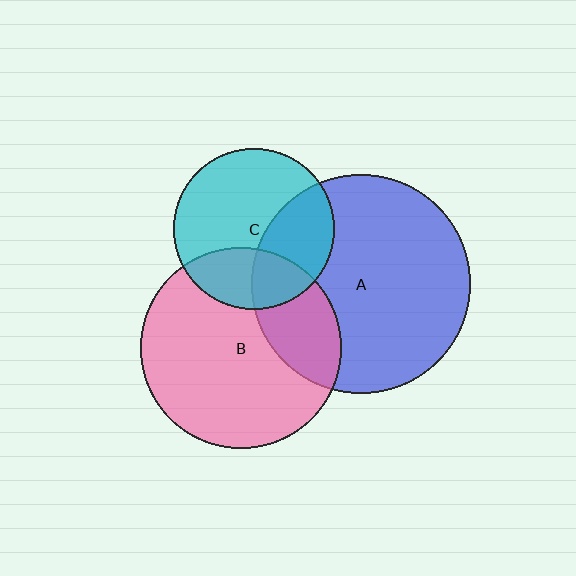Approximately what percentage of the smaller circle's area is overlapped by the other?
Approximately 25%.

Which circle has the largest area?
Circle A (blue).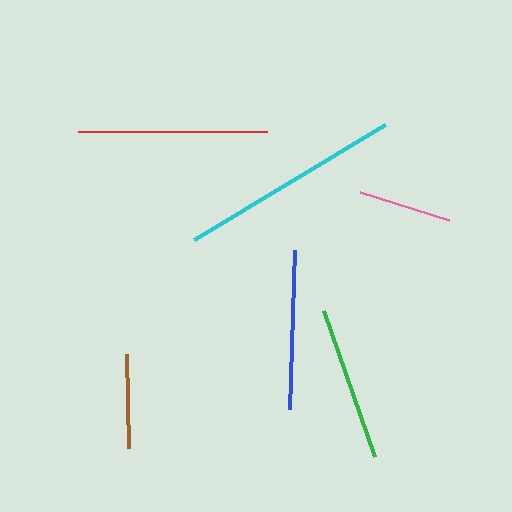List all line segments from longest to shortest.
From longest to shortest: cyan, red, blue, green, brown, pink.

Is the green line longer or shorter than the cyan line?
The cyan line is longer than the green line.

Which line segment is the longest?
The cyan line is the longest at approximately 223 pixels.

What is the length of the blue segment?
The blue segment is approximately 159 pixels long.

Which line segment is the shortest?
The pink line is the shortest at approximately 93 pixels.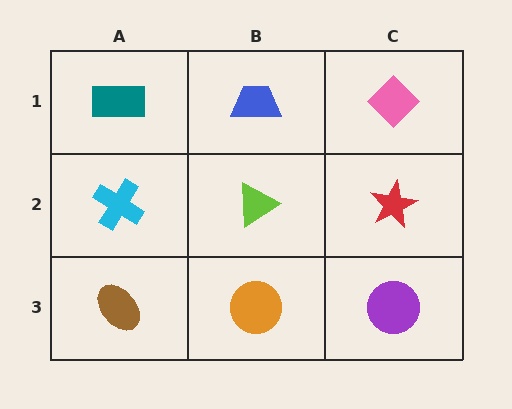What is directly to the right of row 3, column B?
A purple circle.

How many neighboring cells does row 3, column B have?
3.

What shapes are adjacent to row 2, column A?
A teal rectangle (row 1, column A), a brown ellipse (row 3, column A), a lime triangle (row 2, column B).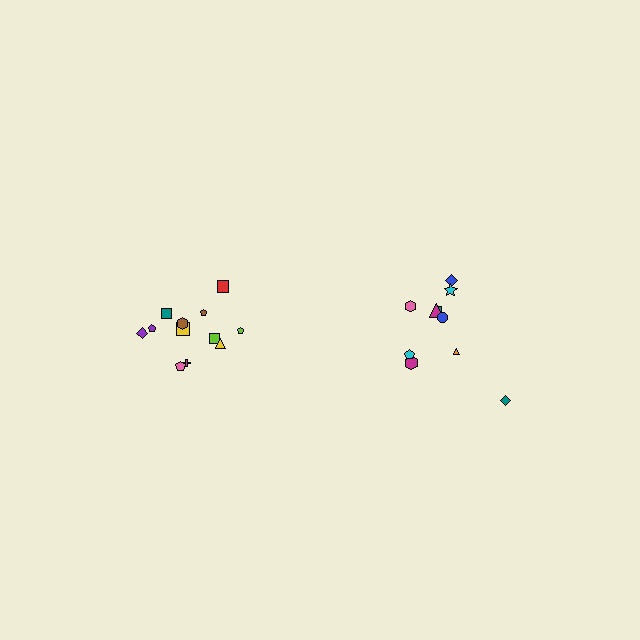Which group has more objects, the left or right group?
The left group.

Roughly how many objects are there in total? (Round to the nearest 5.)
Roughly 20 objects in total.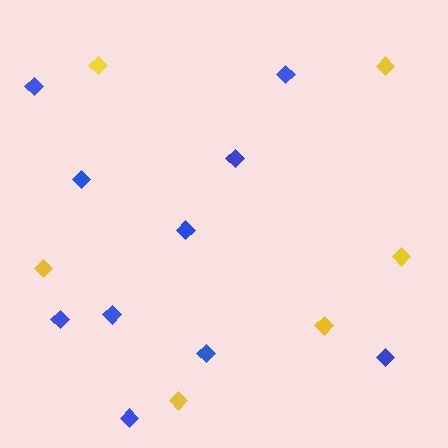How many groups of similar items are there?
There are 2 groups: one group of yellow diamonds (6) and one group of blue diamonds (10).